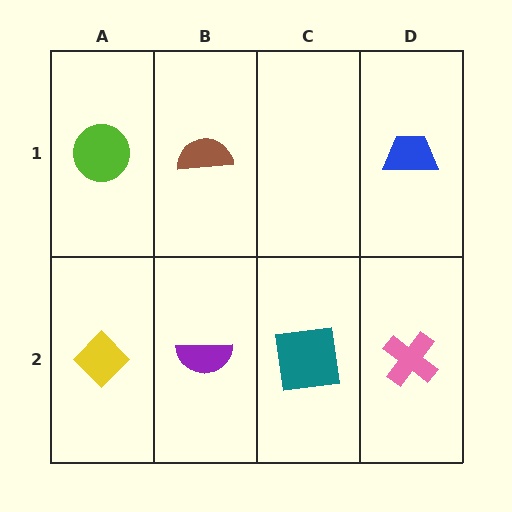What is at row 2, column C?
A teal square.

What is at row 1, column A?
A lime circle.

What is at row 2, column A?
A yellow diamond.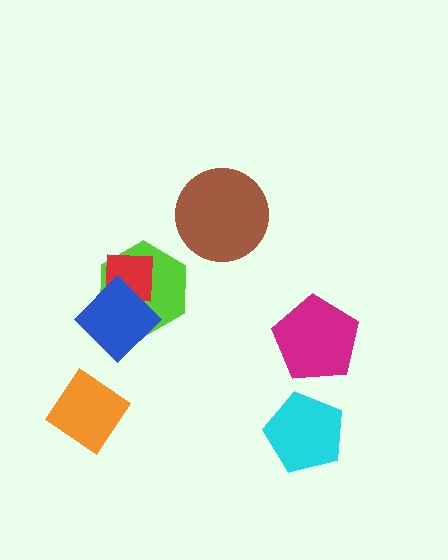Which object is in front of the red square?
The blue diamond is in front of the red square.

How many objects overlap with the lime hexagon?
2 objects overlap with the lime hexagon.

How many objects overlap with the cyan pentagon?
0 objects overlap with the cyan pentagon.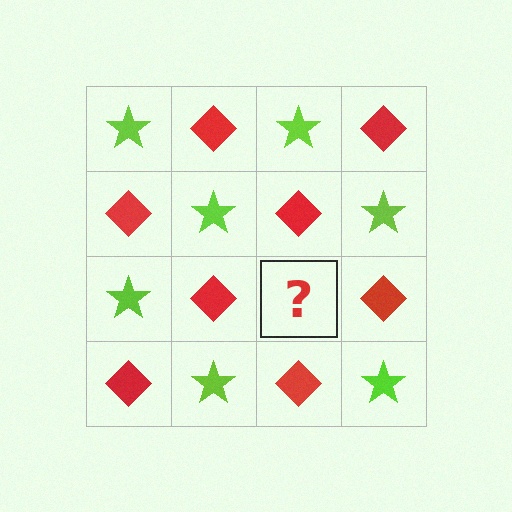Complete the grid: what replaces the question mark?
The question mark should be replaced with a lime star.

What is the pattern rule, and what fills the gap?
The rule is that it alternates lime star and red diamond in a checkerboard pattern. The gap should be filled with a lime star.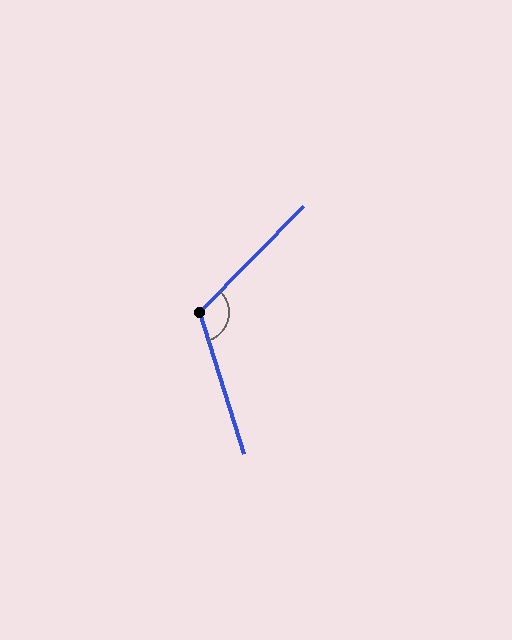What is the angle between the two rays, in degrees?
Approximately 118 degrees.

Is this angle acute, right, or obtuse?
It is obtuse.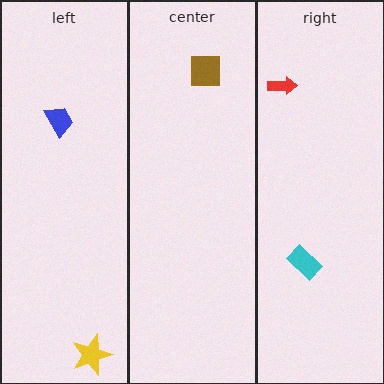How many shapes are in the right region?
2.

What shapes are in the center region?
The brown square.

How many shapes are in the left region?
2.